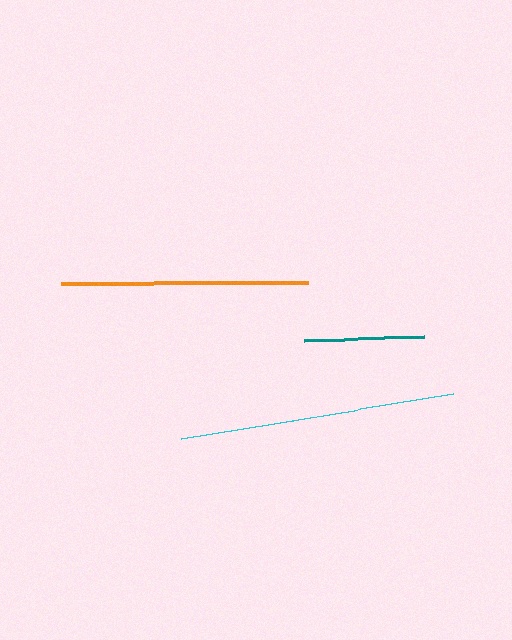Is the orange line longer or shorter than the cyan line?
The cyan line is longer than the orange line.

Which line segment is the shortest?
The teal line is the shortest at approximately 120 pixels.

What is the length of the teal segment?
The teal segment is approximately 120 pixels long.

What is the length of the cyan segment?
The cyan segment is approximately 277 pixels long.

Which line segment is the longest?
The cyan line is the longest at approximately 277 pixels.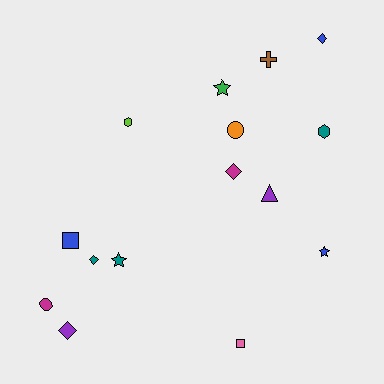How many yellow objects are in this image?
There are no yellow objects.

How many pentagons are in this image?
There are no pentagons.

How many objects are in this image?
There are 15 objects.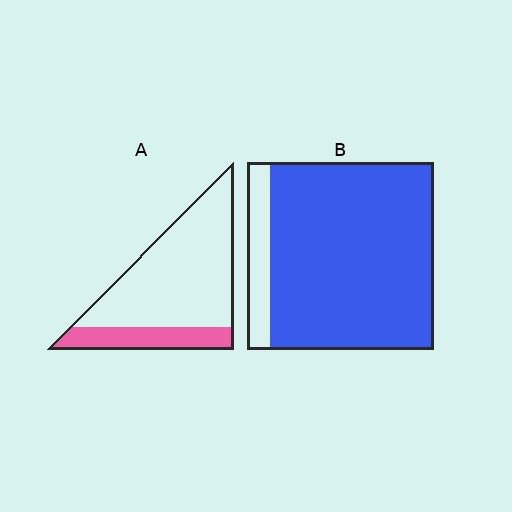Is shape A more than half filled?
No.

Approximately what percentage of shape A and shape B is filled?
A is approximately 25% and B is approximately 90%.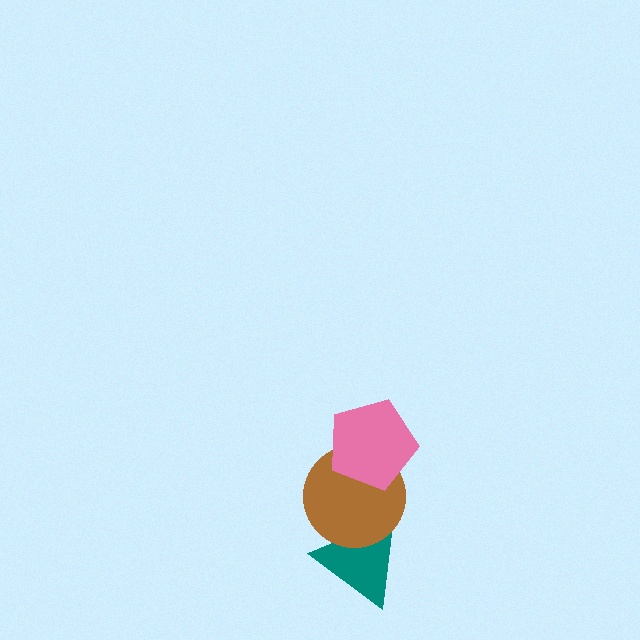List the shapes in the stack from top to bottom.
From top to bottom: the pink pentagon, the brown circle, the teal triangle.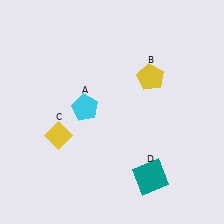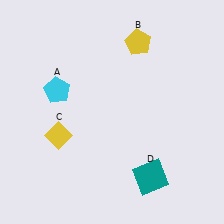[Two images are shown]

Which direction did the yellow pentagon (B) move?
The yellow pentagon (B) moved up.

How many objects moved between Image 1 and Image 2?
2 objects moved between the two images.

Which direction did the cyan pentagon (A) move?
The cyan pentagon (A) moved left.